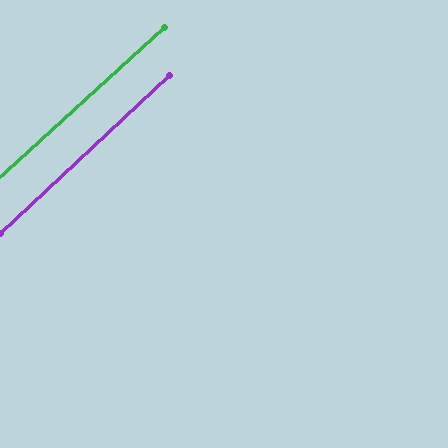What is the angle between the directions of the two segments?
Approximately 1 degree.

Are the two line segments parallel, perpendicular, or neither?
Parallel — their directions differ by only 1.1°.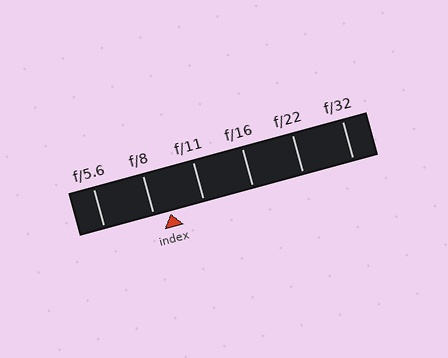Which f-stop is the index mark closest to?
The index mark is closest to f/8.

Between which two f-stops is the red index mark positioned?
The index mark is between f/8 and f/11.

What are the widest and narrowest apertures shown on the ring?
The widest aperture shown is f/5.6 and the narrowest is f/32.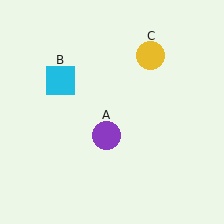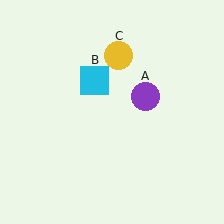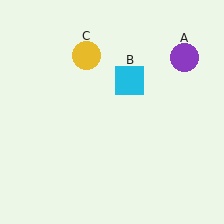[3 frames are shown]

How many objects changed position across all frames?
3 objects changed position: purple circle (object A), cyan square (object B), yellow circle (object C).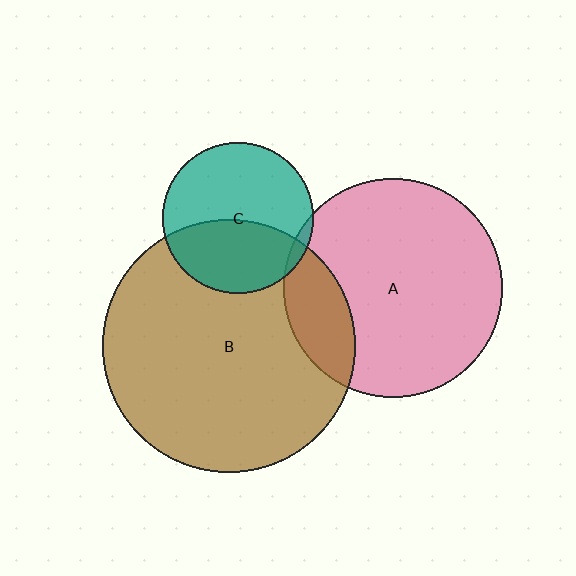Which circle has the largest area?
Circle B (brown).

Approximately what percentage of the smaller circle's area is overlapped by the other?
Approximately 40%.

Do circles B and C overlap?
Yes.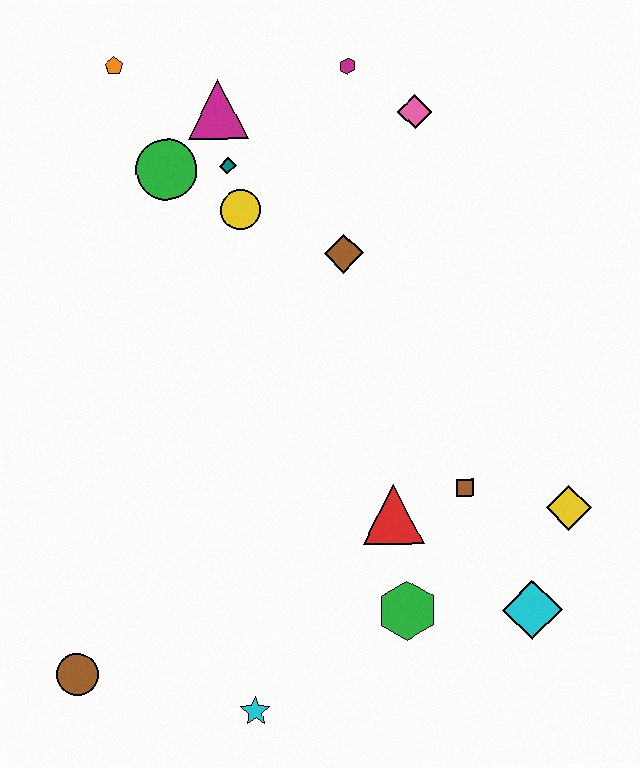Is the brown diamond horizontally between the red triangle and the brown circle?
Yes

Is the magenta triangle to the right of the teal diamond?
No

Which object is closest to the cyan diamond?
The yellow diamond is closest to the cyan diamond.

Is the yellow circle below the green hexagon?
No